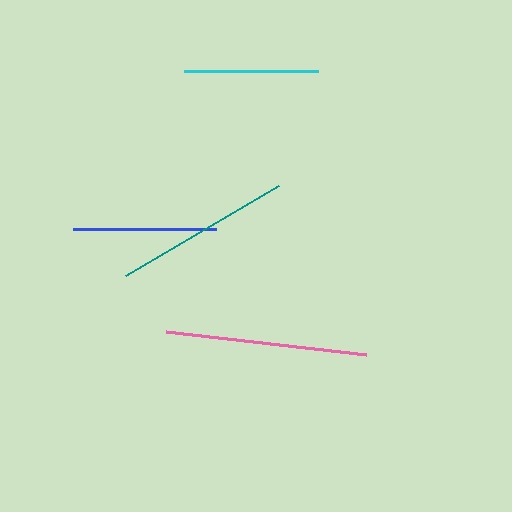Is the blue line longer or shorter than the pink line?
The pink line is longer than the blue line.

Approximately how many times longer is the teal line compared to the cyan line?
The teal line is approximately 1.3 times the length of the cyan line.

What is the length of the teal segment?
The teal segment is approximately 177 pixels long.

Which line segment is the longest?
The pink line is the longest at approximately 201 pixels.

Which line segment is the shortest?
The cyan line is the shortest at approximately 135 pixels.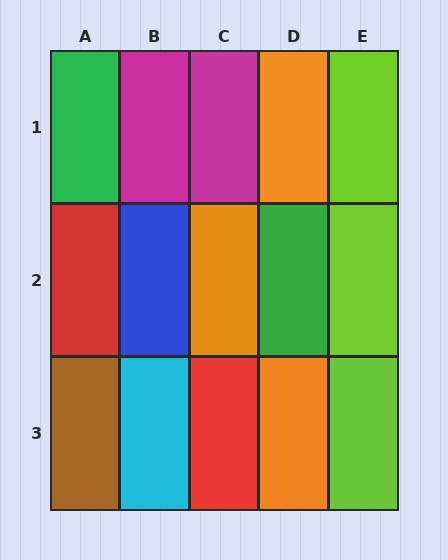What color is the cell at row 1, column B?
Magenta.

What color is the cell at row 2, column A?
Red.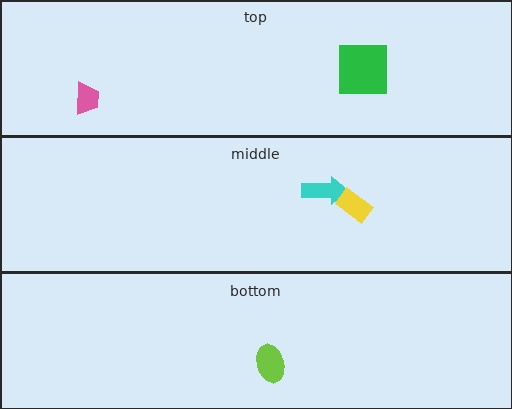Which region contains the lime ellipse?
The bottom region.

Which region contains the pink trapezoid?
The top region.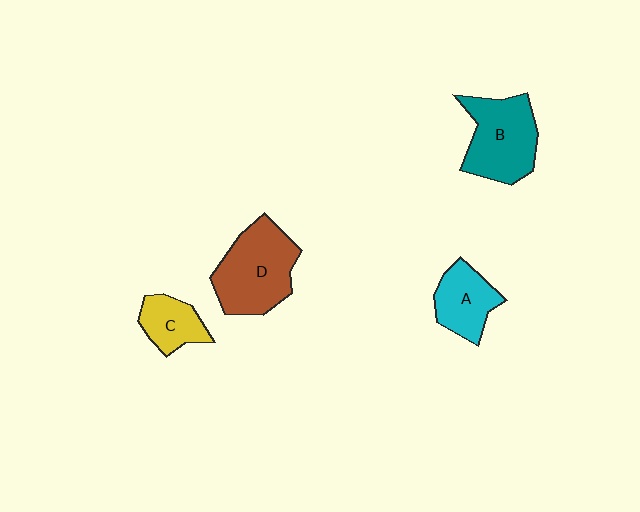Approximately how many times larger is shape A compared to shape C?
Approximately 1.2 times.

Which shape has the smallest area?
Shape C (yellow).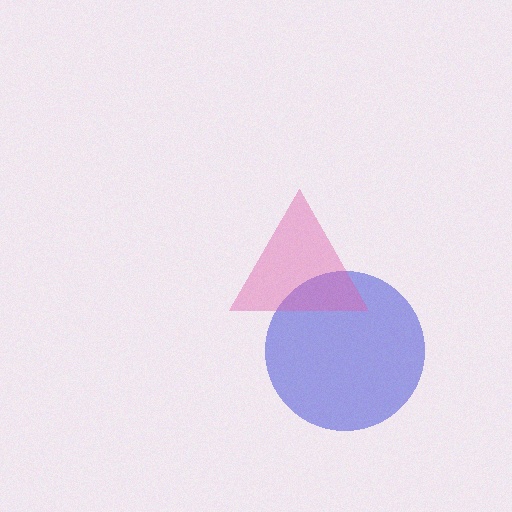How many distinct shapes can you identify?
There are 2 distinct shapes: a blue circle, a pink triangle.